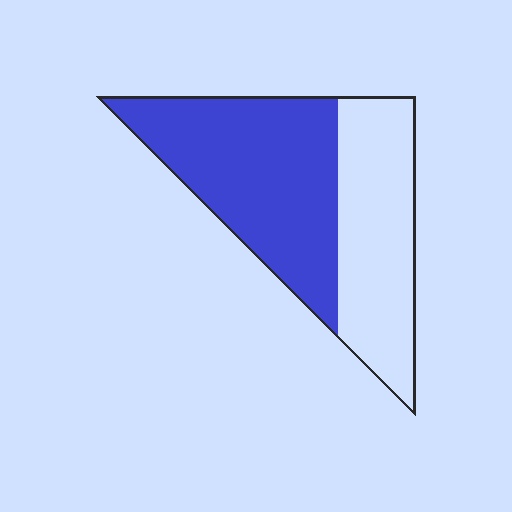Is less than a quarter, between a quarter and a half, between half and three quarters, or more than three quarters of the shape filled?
Between half and three quarters.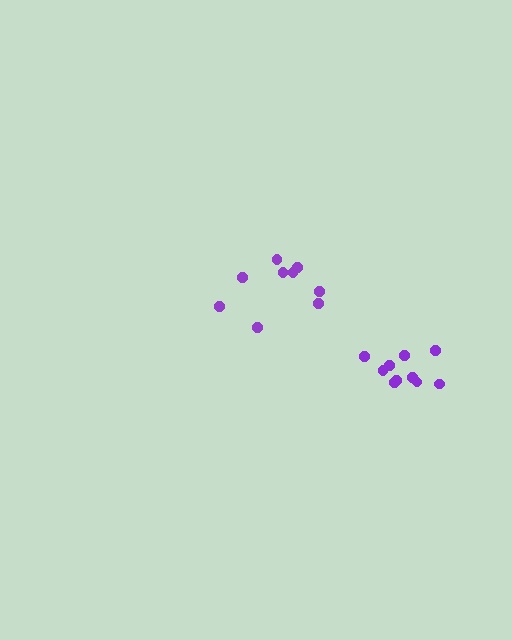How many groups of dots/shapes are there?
There are 2 groups.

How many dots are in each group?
Group 1: 10 dots, Group 2: 9 dots (19 total).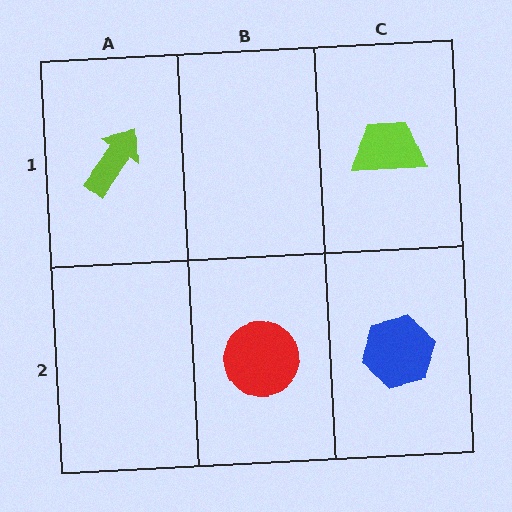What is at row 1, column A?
A lime arrow.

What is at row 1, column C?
A lime trapezoid.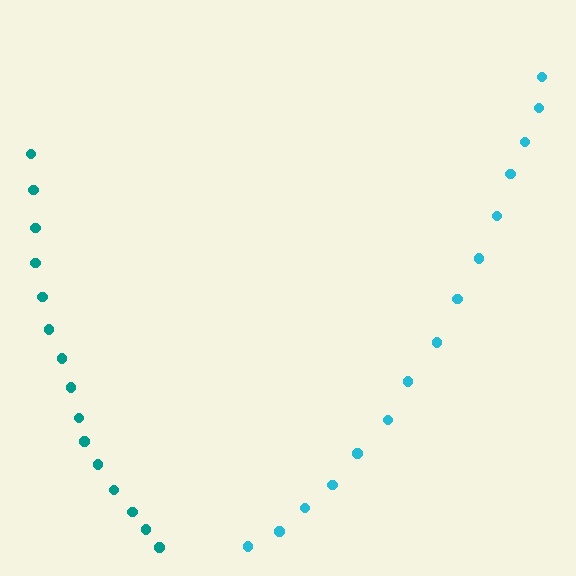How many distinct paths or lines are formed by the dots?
There are 2 distinct paths.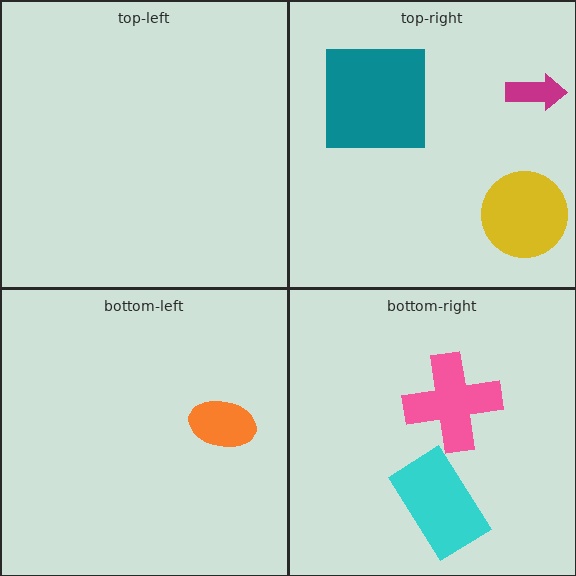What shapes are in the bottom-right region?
The pink cross, the cyan rectangle.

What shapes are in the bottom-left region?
The orange ellipse.